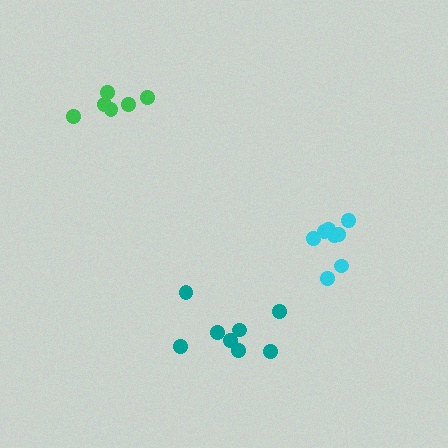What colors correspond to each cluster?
The clusters are colored: green, teal, cyan.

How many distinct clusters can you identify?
There are 3 distinct clusters.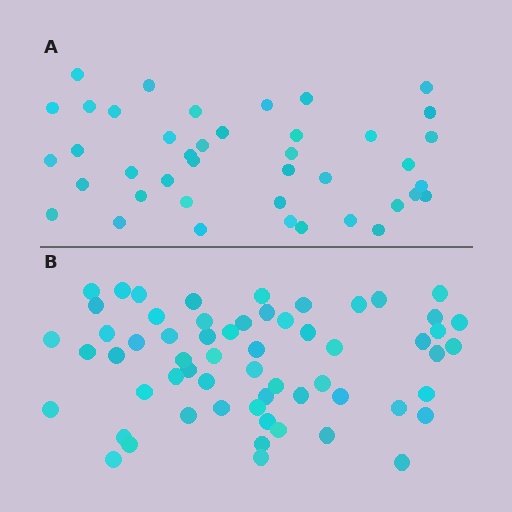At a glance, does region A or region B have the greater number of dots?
Region B (the bottom region) has more dots.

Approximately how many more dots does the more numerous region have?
Region B has approximately 20 more dots than region A.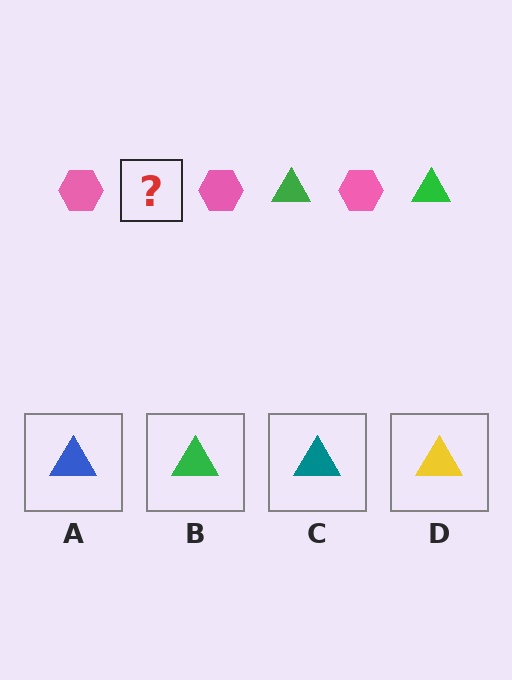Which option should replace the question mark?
Option B.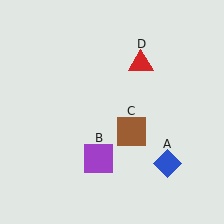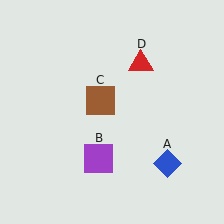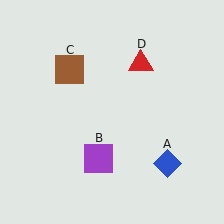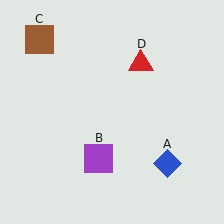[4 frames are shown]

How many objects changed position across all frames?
1 object changed position: brown square (object C).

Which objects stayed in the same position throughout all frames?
Blue diamond (object A) and purple square (object B) and red triangle (object D) remained stationary.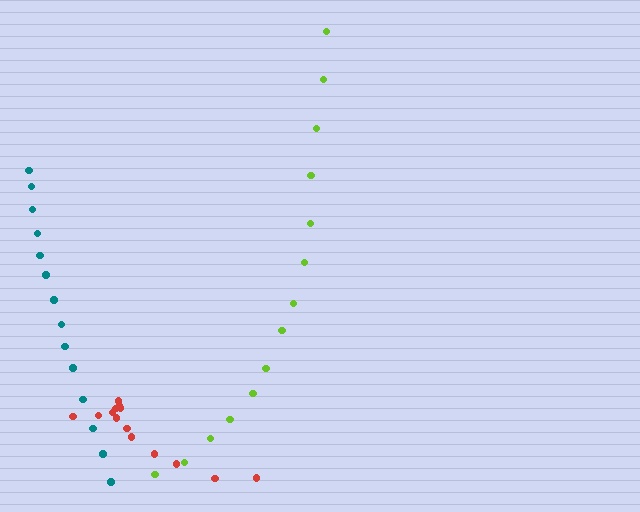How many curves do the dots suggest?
There are 3 distinct paths.